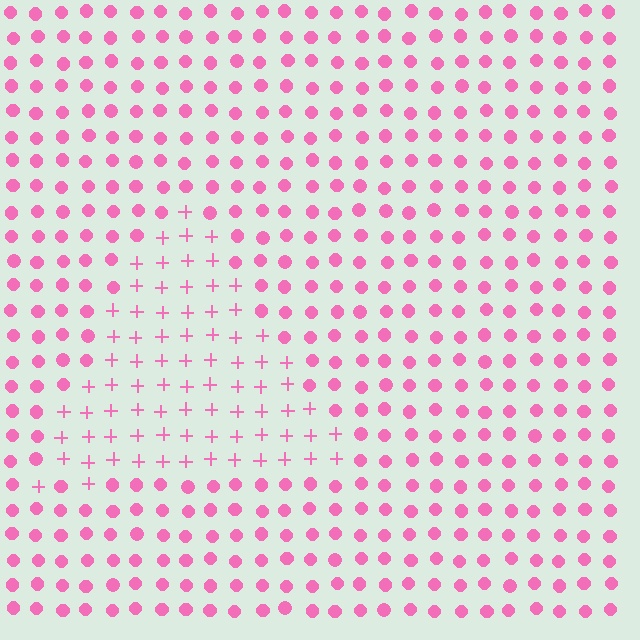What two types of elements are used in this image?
The image uses plus signs inside the triangle region and circles outside it.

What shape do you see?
I see a triangle.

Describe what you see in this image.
The image is filled with small pink elements arranged in a uniform grid. A triangle-shaped region contains plus signs, while the surrounding area contains circles. The boundary is defined purely by the change in element shape.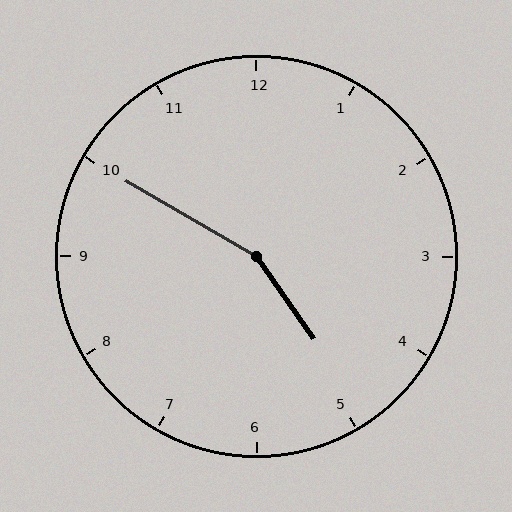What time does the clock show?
4:50.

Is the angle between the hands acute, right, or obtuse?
It is obtuse.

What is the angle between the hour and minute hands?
Approximately 155 degrees.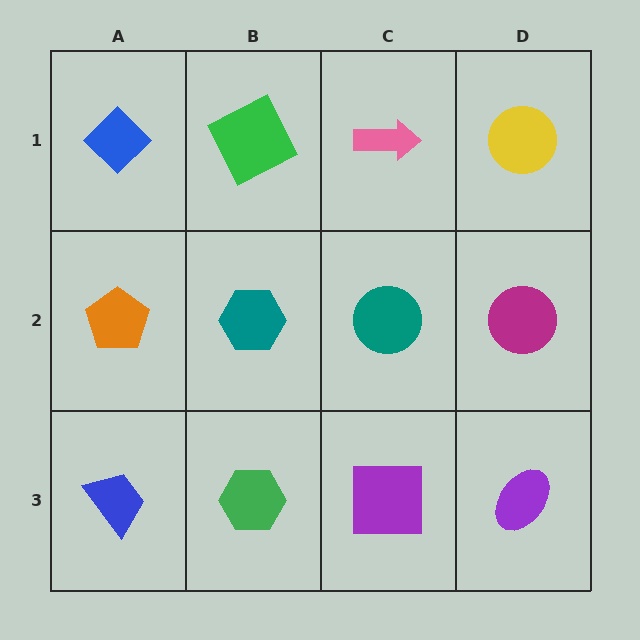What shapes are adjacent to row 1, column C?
A teal circle (row 2, column C), a green square (row 1, column B), a yellow circle (row 1, column D).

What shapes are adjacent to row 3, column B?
A teal hexagon (row 2, column B), a blue trapezoid (row 3, column A), a purple square (row 3, column C).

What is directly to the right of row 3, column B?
A purple square.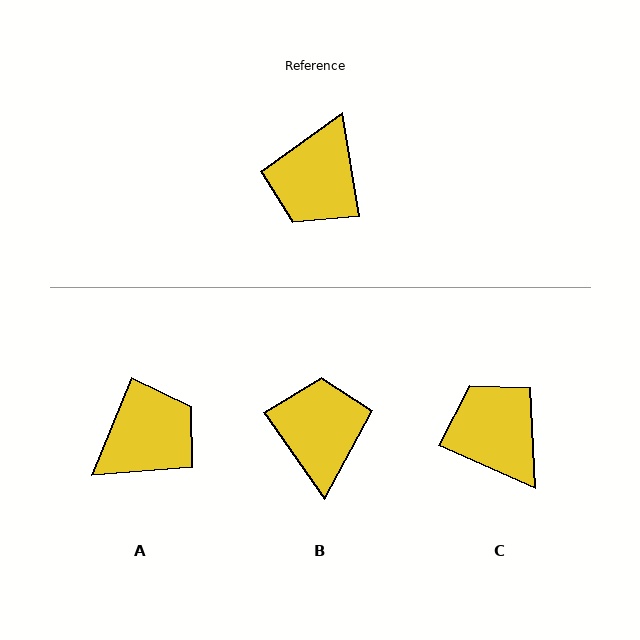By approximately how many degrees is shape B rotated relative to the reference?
Approximately 154 degrees clockwise.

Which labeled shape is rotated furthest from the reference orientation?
B, about 154 degrees away.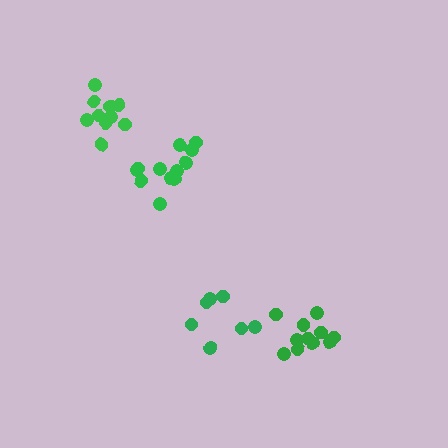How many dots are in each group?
Group 1: 10 dots, Group 2: 7 dots, Group 3: 12 dots, Group 4: 11 dots (40 total).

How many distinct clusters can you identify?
There are 4 distinct clusters.